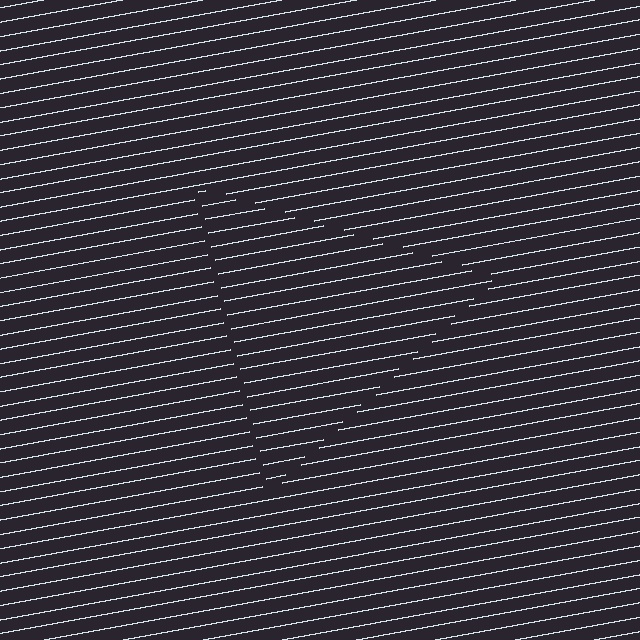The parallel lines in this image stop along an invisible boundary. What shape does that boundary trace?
An illusory triangle. The interior of the shape contains the same grating, shifted by half a period — the contour is defined by the phase discontinuity where line-ends from the inner and outer gratings abut.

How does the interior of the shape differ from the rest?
The interior of the shape contains the same grating, shifted by half a period — the contour is defined by the phase discontinuity where line-ends from the inner and outer gratings abut.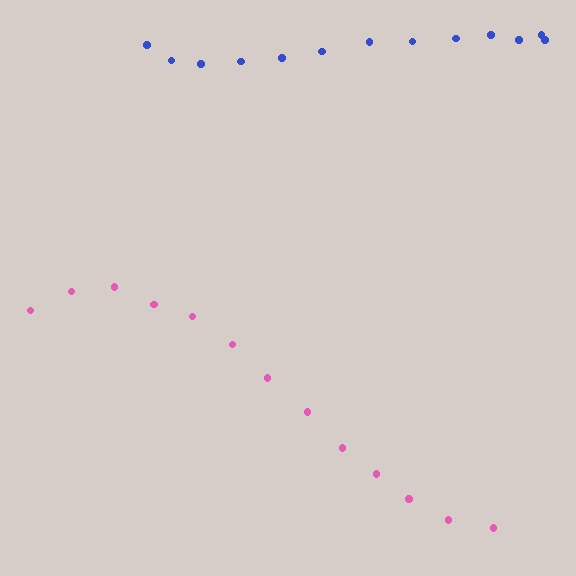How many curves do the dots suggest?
There are 2 distinct paths.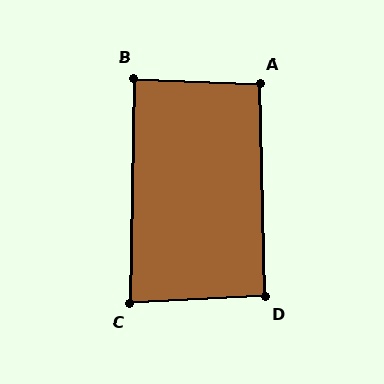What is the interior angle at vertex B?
Approximately 89 degrees (approximately right).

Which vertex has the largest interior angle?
A, at approximately 94 degrees.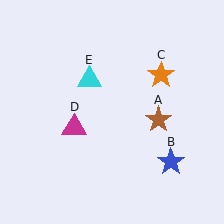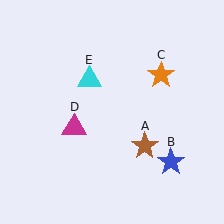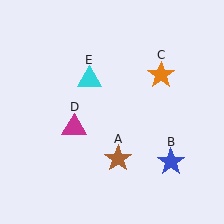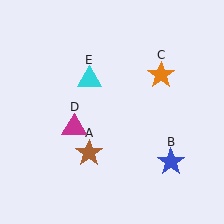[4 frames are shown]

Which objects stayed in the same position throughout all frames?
Blue star (object B) and orange star (object C) and magenta triangle (object D) and cyan triangle (object E) remained stationary.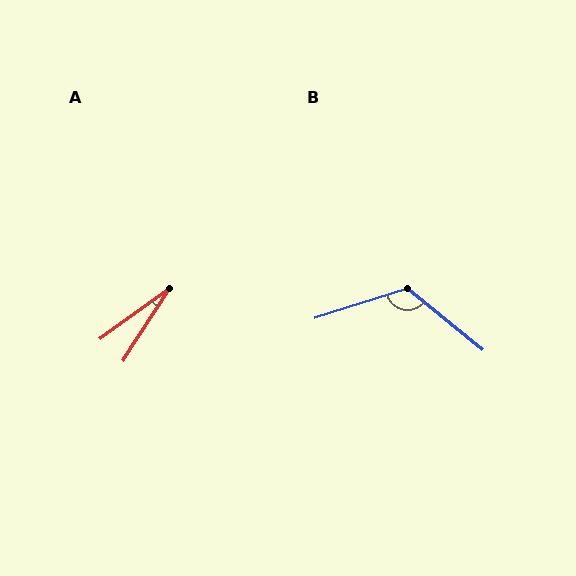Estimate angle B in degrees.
Approximately 123 degrees.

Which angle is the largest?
B, at approximately 123 degrees.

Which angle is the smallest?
A, at approximately 22 degrees.